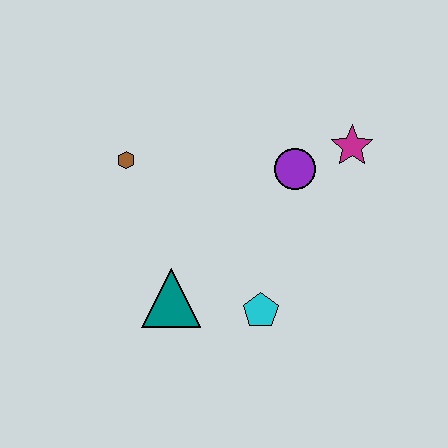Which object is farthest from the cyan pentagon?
The brown hexagon is farthest from the cyan pentagon.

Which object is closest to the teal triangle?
The cyan pentagon is closest to the teal triangle.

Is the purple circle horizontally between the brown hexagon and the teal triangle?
No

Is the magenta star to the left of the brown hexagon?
No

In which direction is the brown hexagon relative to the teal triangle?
The brown hexagon is above the teal triangle.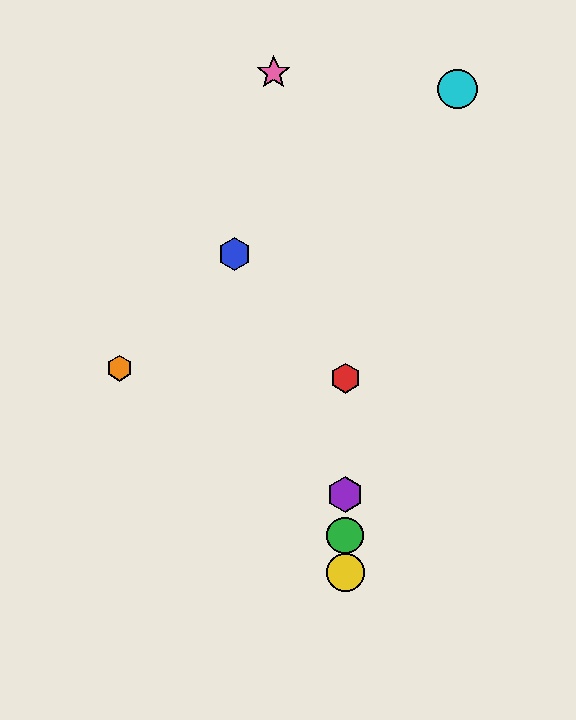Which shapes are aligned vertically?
The red hexagon, the green circle, the yellow circle, the purple hexagon are aligned vertically.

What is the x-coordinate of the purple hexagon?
The purple hexagon is at x≈345.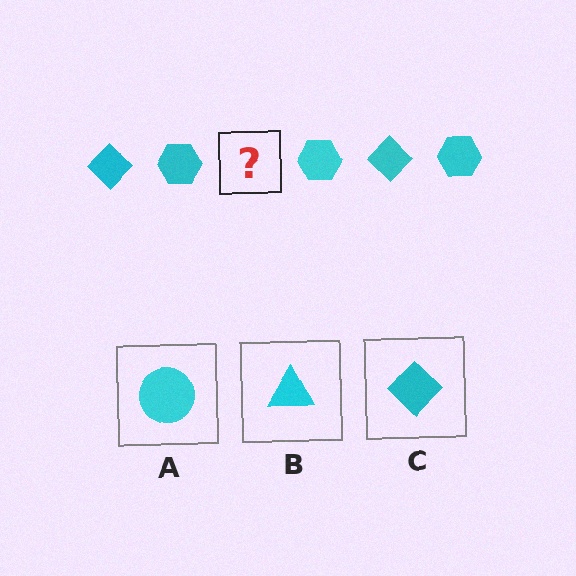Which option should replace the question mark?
Option C.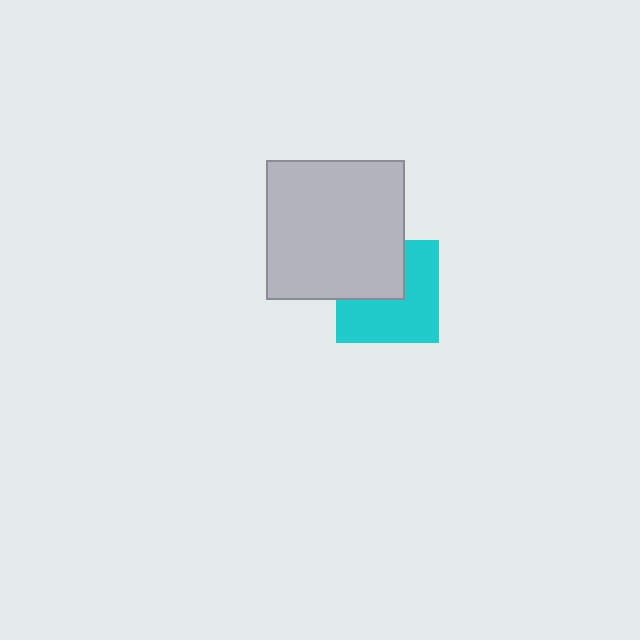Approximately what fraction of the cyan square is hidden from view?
Roughly 39% of the cyan square is hidden behind the light gray square.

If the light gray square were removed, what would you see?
You would see the complete cyan square.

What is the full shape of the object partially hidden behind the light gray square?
The partially hidden object is a cyan square.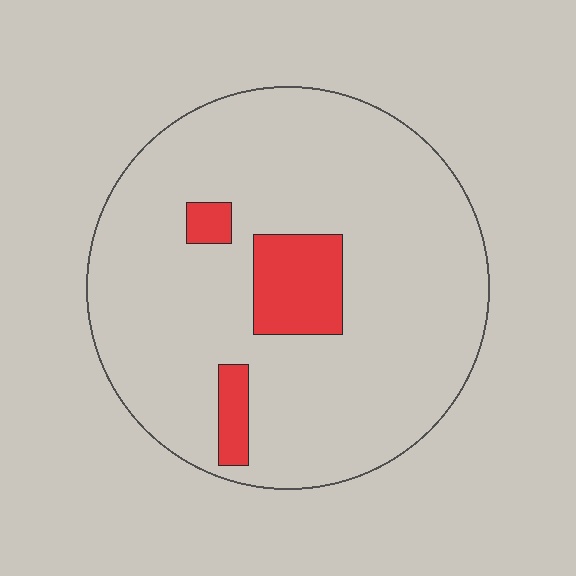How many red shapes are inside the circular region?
3.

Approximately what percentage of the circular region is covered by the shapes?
Approximately 10%.